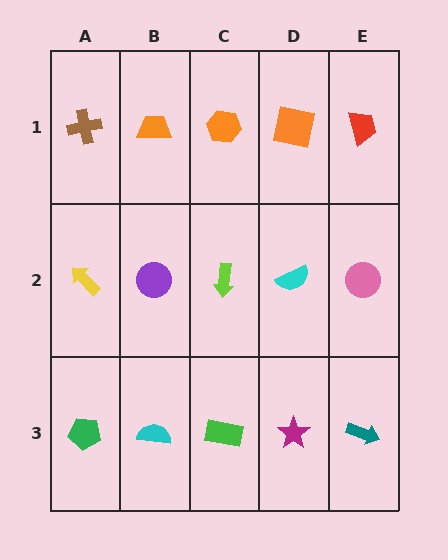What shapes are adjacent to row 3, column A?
A yellow arrow (row 2, column A), a cyan semicircle (row 3, column B).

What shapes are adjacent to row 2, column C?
An orange hexagon (row 1, column C), a green rectangle (row 3, column C), a purple circle (row 2, column B), a cyan semicircle (row 2, column D).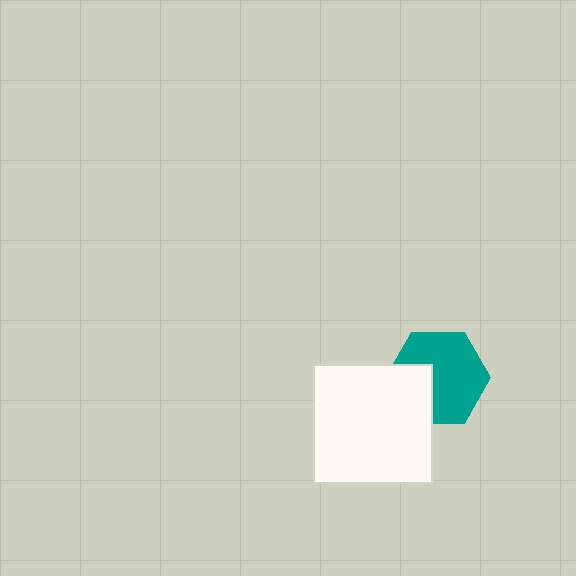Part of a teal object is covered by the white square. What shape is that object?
It is a hexagon.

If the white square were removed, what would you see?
You would see the complete teal hexagon.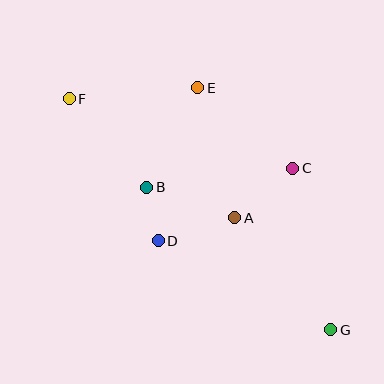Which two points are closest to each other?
Points B and D are closest to each other.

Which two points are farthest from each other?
Points F and G are farthest from each other.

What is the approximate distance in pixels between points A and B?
The distance between A and B is approximately 93 pixels.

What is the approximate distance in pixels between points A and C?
The distance between A and C is approximately 76 pixels.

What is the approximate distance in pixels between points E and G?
The distance between E and G is approximately 276 pixels.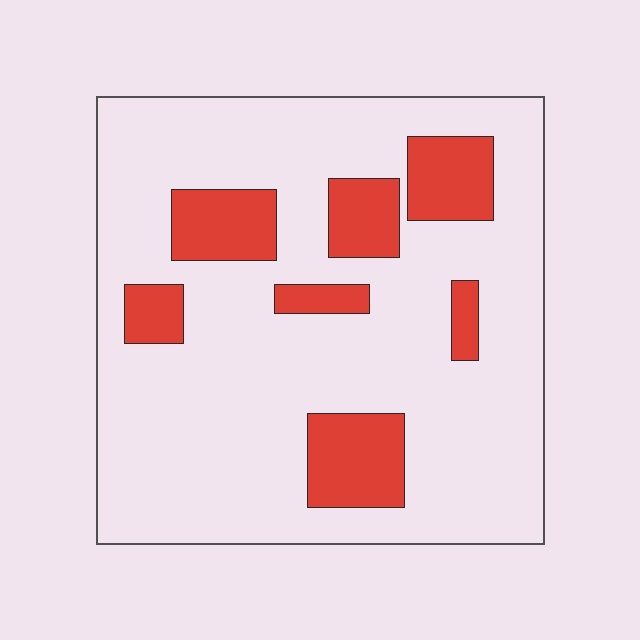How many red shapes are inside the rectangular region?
7.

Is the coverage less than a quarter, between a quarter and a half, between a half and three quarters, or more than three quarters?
Less than a quarter.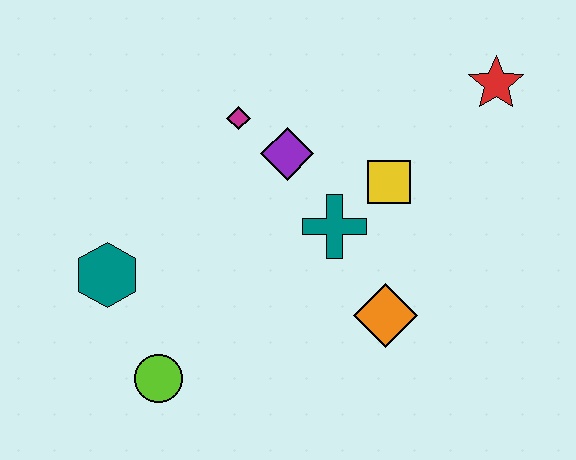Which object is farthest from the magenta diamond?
The lime circle is farthest from the magenta diamond.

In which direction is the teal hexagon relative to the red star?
The teal hexagon is to the left of the red star.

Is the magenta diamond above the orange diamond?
Yes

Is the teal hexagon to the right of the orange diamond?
No